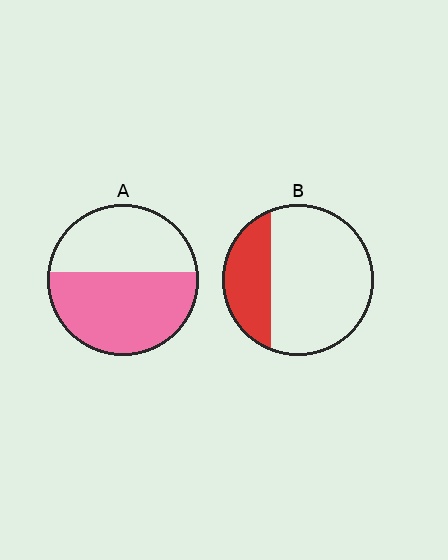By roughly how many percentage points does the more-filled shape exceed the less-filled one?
By roughly 30 percentage points (A over B).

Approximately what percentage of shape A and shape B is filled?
A is approximately 55% and B is approximately 30%.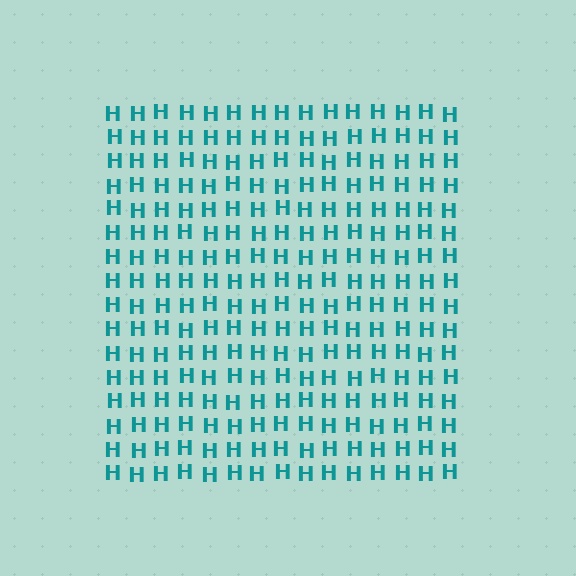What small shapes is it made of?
It is made of small letter H's.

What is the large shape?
The large shape is a square.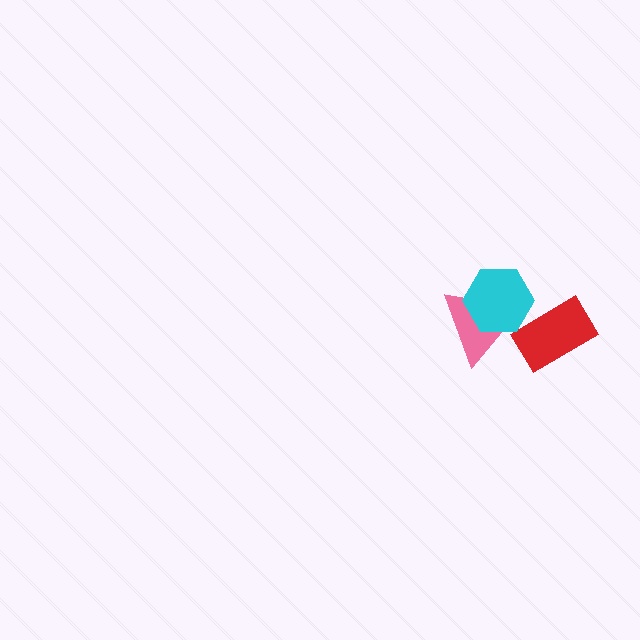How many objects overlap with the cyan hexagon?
2 objects overlap with the cyan hexagon.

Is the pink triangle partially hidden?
Yes, it is partially covered by another shape.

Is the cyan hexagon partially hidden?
No, no other shape covers it.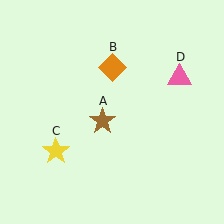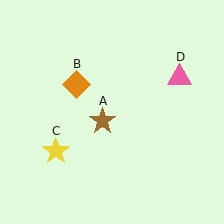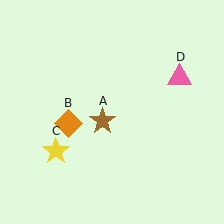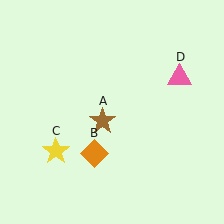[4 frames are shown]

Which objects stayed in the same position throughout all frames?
Brown star (object A) and yellow star (object C) and pink triangle (object D) remained stationary.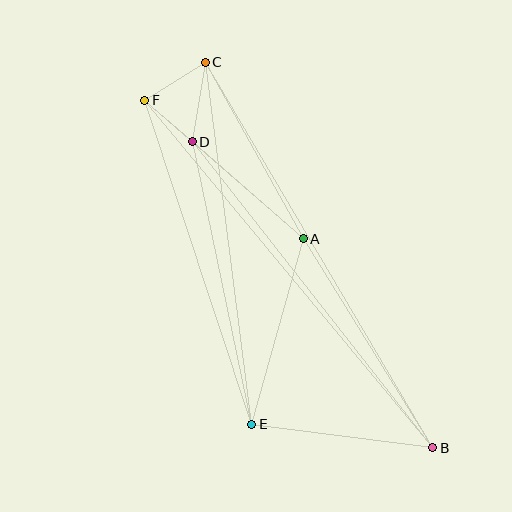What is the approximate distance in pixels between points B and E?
The distance between B and E is approximately 182 pixels.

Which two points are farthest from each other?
Points B and F are farthest from each other.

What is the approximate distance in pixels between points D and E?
The distance between D and E is approximately 288 pixels.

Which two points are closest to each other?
Points D and F are closest to each other.